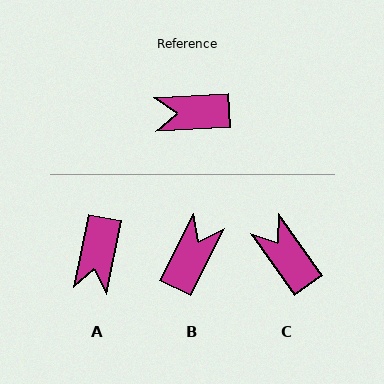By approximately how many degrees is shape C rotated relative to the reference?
Approximately 57 degrees clockwise.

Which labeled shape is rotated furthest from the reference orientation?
B, about 119 degrees away.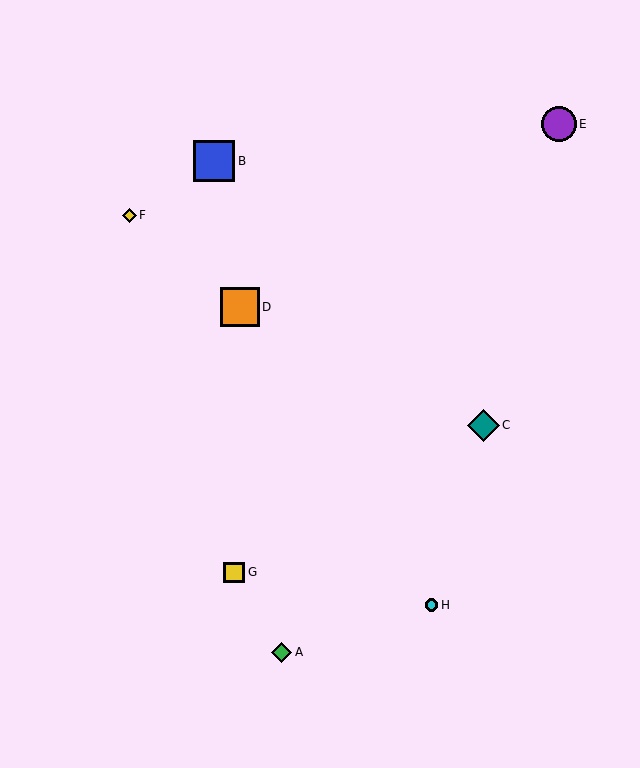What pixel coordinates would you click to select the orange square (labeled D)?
Click at (240, 307) to select the orange square D.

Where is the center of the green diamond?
The center of the green diamond is at (282, 652).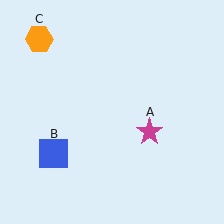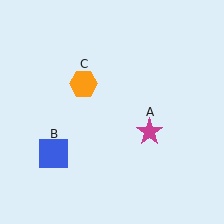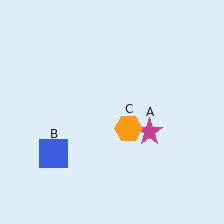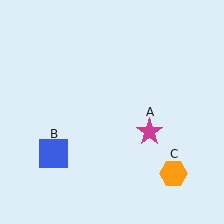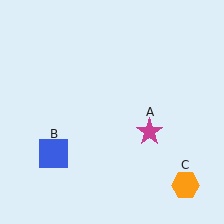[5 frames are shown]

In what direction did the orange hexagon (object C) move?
The orange hexagon (object C) moved down and to the right.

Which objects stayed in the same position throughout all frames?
Magenta star (object A) and blue square (object B) remained stationary.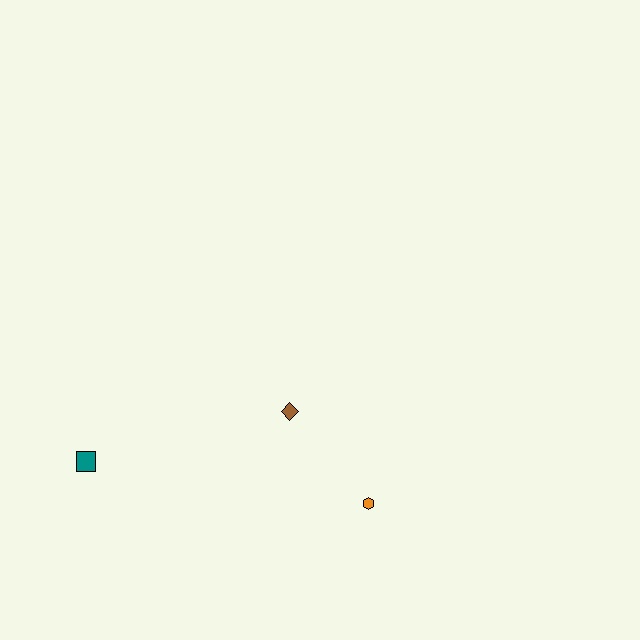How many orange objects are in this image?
There is 1 orange object.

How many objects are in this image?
There are 3 objects.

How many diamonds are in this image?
There is 1 diamond.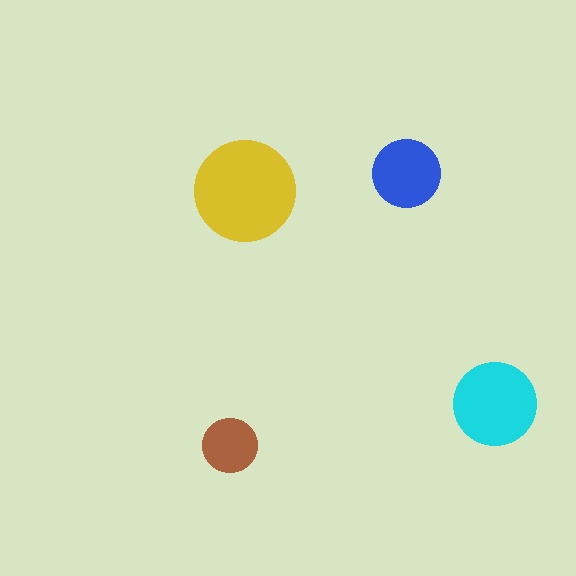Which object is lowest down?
The brown circle is bottommost.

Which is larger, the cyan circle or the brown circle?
The cyan one.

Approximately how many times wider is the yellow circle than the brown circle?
About 2 times wider.